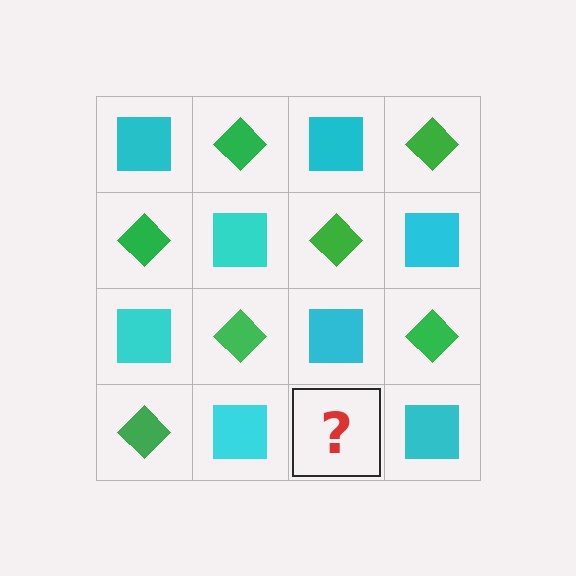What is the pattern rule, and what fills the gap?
The rule is that it alternates cyan square and green diamond in a checkerboard pattern. The gap should be filled with a green diamond.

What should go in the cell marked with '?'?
The missing cell should contain a green diamond.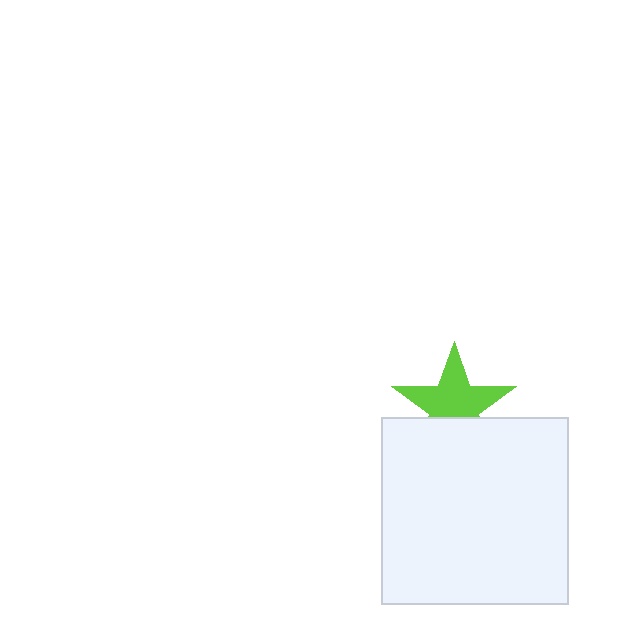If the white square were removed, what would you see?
You would see the complete lime star.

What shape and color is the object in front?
The object in front is a white square.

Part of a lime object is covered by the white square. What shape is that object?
It is a star.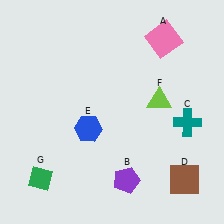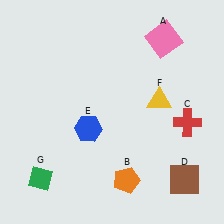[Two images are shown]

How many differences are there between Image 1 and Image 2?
There are 3 differences between the two images.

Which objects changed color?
B changed from purple to orange. C changed from teal to red. F changed from lime to yellow.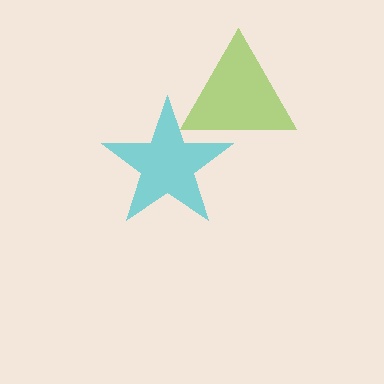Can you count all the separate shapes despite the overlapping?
Yes, there are 2 separate shapes.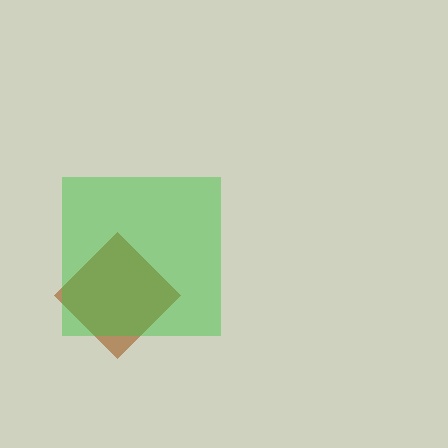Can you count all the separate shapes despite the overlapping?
Yes, there are 2 separate shapes.